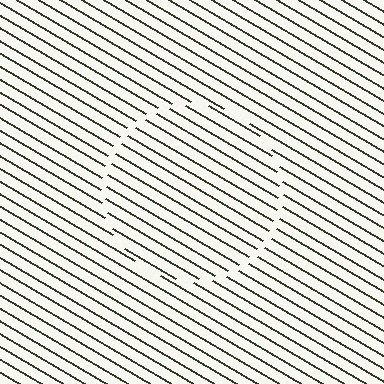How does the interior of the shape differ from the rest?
The interior of the shape contains the same grating, shifted by half a period — the contour is defined by the phase discontinuity where line-ends from the inner and outer gratings abut.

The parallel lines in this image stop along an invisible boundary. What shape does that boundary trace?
An illusory circle. The interior of the shape contains the same grating, shifted by half a period — the contour is defined by the phase discontinuity where line-ends from the inner and outer gratings abut.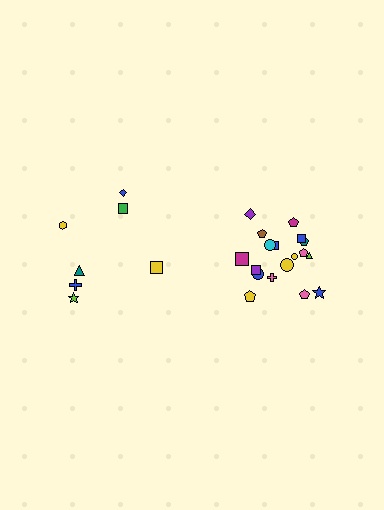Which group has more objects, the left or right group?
The right group.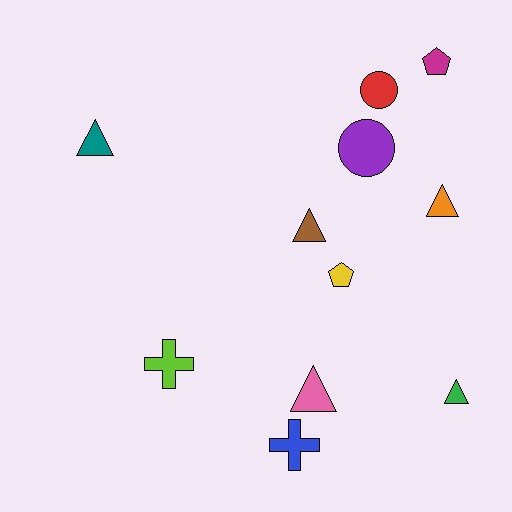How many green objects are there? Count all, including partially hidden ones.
There is 1 green object.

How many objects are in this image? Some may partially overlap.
There are 11 objects.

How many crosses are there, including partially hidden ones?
There are 2 crosses.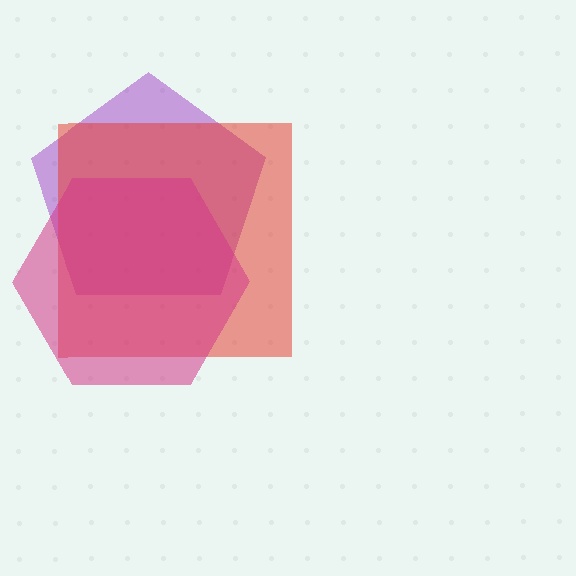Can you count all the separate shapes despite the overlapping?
Yes, there are 3 separate shapes.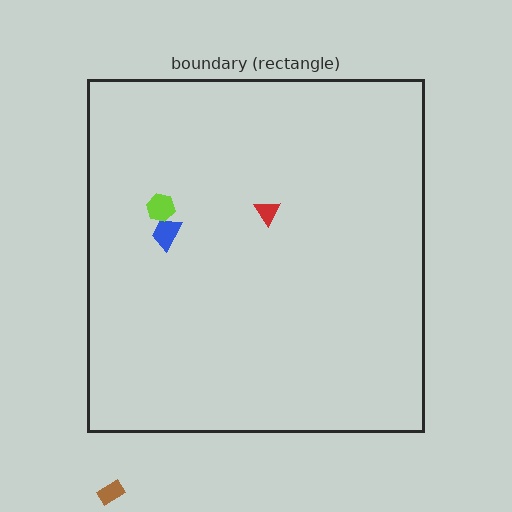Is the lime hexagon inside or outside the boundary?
Inside.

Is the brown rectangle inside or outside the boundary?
Outside.